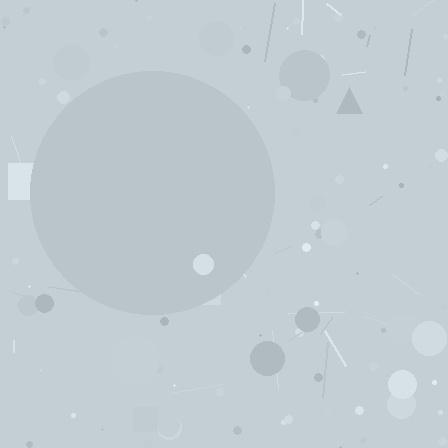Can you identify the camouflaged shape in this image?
The camouflaged shape is a circle.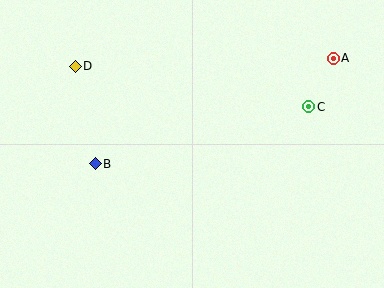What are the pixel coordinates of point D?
Point D is at (75, 66).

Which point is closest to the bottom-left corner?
Point B is closest to the bottom-left corner.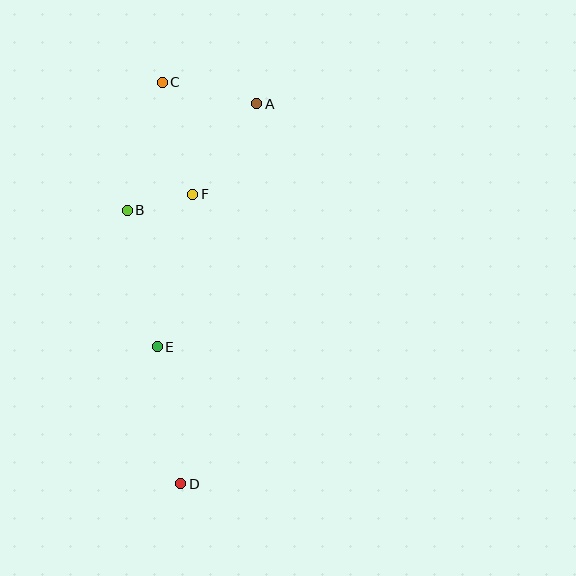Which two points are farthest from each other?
Points C and D are farthest from each other.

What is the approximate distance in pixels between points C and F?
The distance between C and F is approximately 116 pixels.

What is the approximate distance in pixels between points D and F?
The distance between D and F is approximately 290 pixels.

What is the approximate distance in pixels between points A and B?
The distance between A and B is approximately 168 pixels.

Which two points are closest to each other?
Points B and F are closest to each other.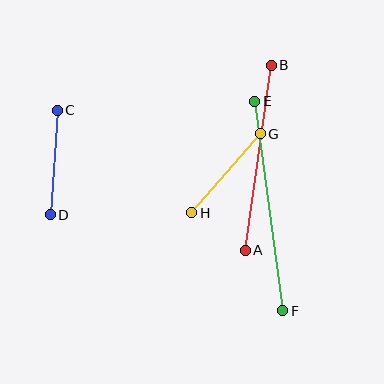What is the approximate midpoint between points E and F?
The midpoint is at approximately (269, 206) pixels.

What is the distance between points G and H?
The distance is approximately 105 pixels.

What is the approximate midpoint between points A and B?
The midpoint is at approximately (258, 158) pixels.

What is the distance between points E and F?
The distance is approximately 211 pixels.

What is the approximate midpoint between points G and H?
The midpoint is at approximately (226, 173) pixels.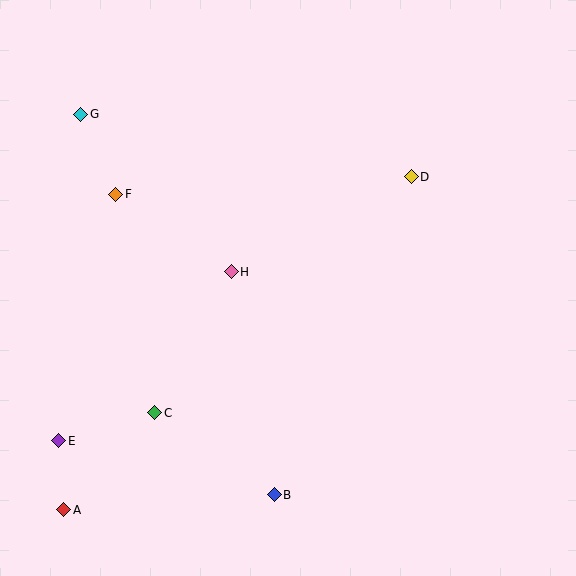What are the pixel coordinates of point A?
Point A is at (64, 510).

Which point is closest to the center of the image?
Point H at (231, 272) is closest to the center.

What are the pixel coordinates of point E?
Point E is at (59, 441).